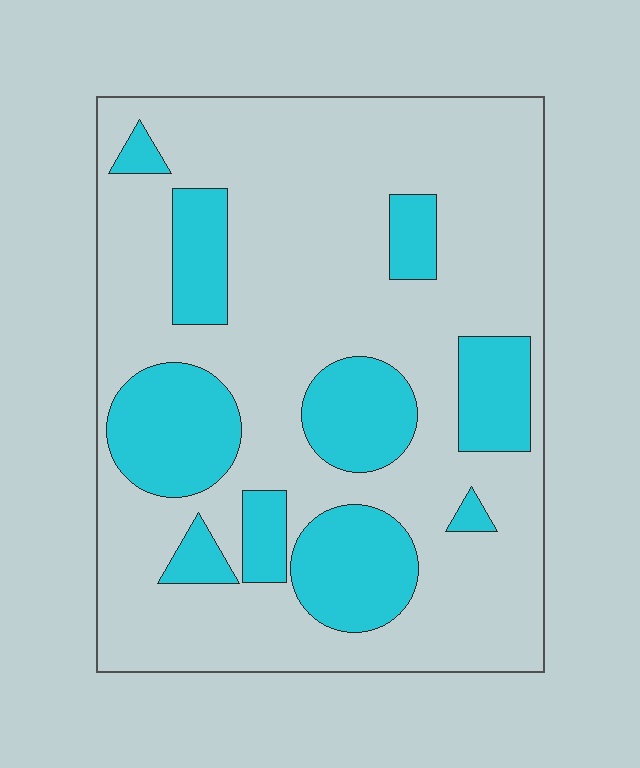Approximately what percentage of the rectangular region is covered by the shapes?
Approximately 25%.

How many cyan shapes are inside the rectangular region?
10.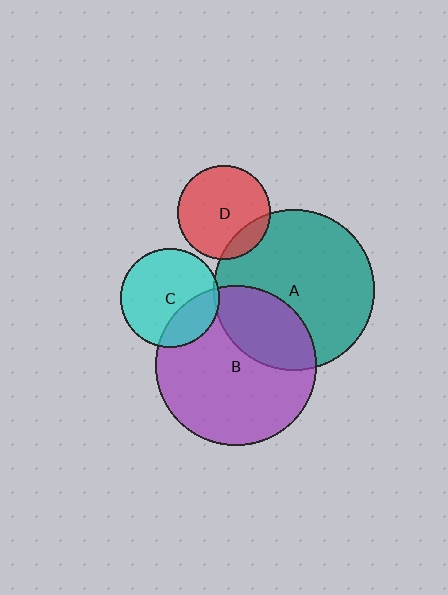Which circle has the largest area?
Circle A (teal).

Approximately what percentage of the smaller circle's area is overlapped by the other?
Approximately 25%.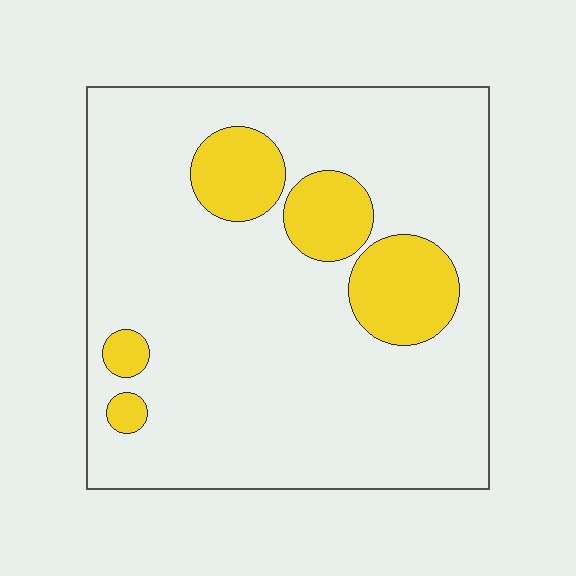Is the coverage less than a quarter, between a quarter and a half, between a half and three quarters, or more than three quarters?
Less than a quarter.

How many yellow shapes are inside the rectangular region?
5.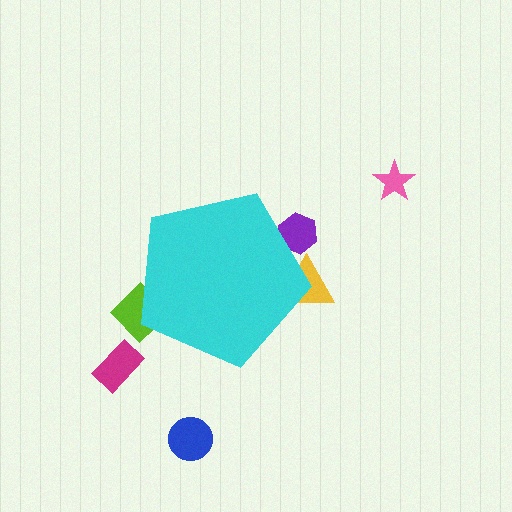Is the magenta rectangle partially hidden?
No, the magenta rectangle is fully visible.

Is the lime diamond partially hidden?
Yes, the lime diamond is partially hidden behind the cyan pentagon.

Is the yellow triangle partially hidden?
Yes, the yellow triangle is partially hidden behind the cyan pentagon.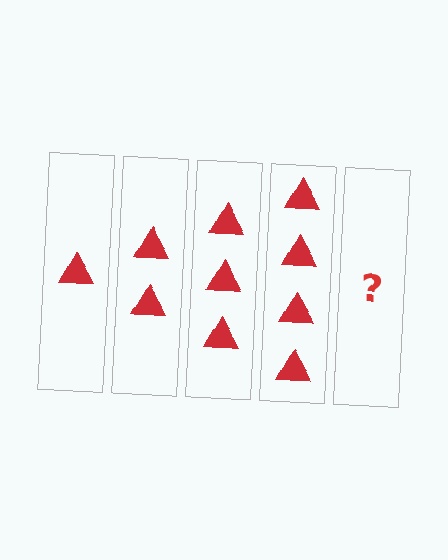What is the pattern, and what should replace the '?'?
The pattern is that each step adds one more triangle. The '?' should be 5 triangles.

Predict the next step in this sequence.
The next step is 5 triangles.